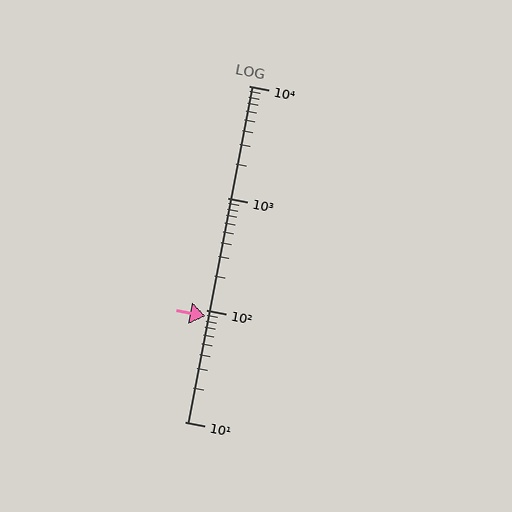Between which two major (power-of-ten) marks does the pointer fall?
The pointer is between 10 and 100.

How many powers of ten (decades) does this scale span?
The scale spans 3 decades, from 10 to 10000.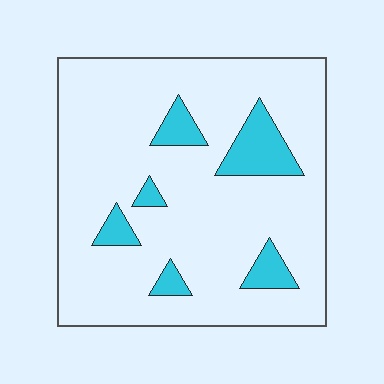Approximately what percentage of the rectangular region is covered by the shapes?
Approximately 15%.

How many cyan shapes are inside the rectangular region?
6.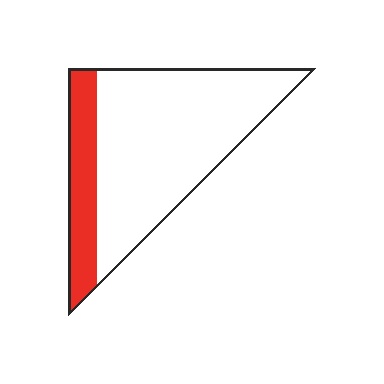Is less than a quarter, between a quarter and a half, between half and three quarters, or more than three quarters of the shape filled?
Less than a quarter.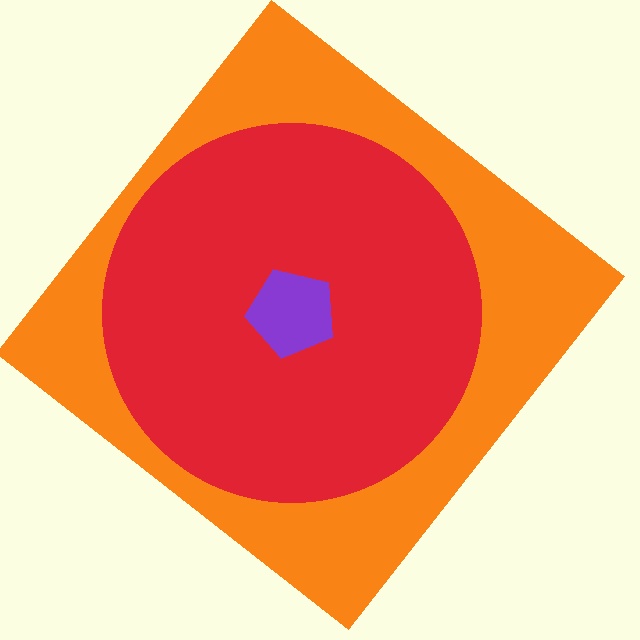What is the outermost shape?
The orange diamond.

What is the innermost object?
The purple pentagon.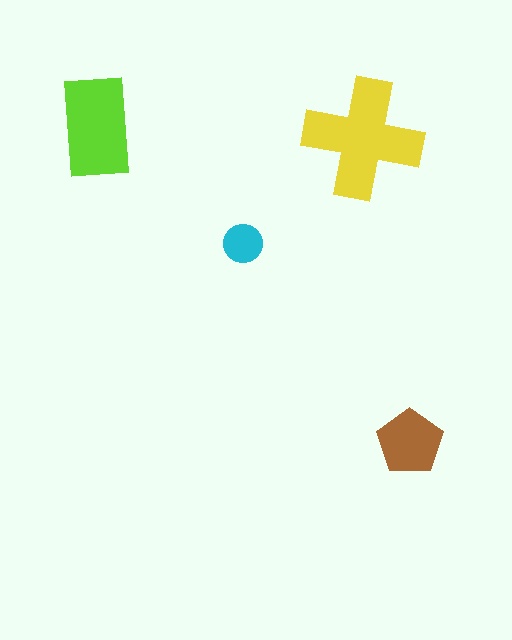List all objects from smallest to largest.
The cyan circle, the brown pentagon, the lime rectangle, the yellow cross.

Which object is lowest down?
The brown pentagon is bottommost.